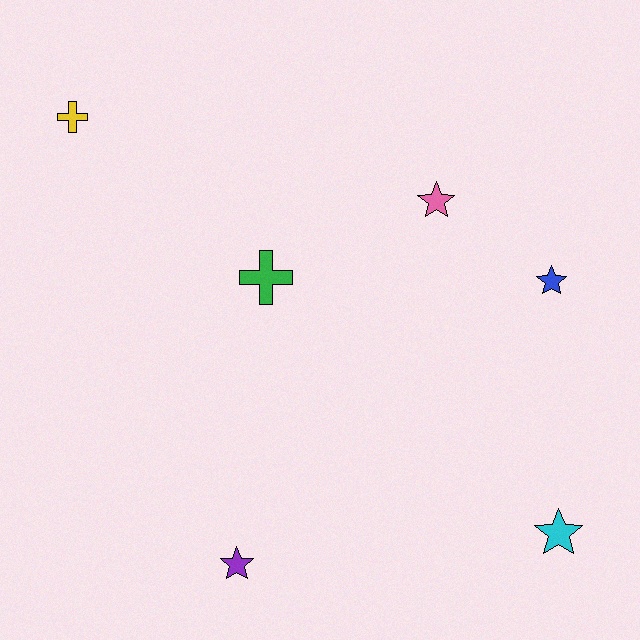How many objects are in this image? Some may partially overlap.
There are 6 objects.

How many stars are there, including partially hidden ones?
There are 4 stars.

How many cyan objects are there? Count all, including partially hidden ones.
There is 1 cyan object.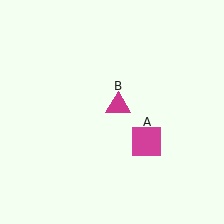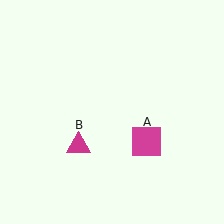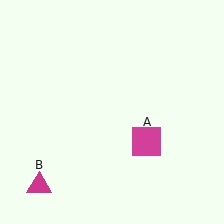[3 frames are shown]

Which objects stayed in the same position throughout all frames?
Magenta square (object A) remained stationary.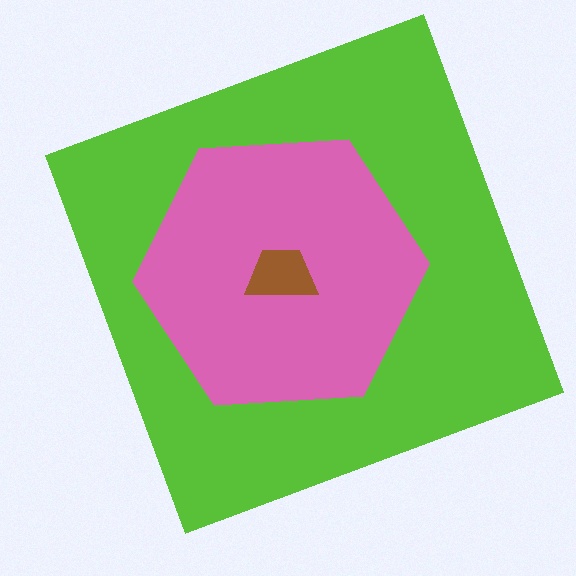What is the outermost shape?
The lime square.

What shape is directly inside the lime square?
The pink hexagon.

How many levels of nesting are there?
3.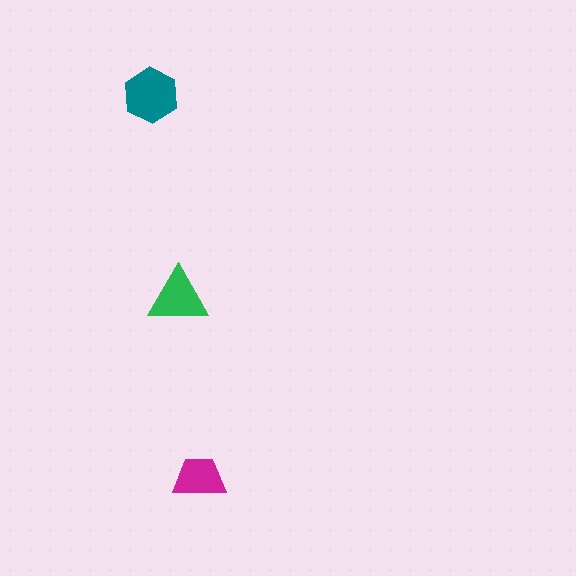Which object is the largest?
The teal hexagon.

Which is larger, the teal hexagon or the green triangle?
The teal hexagon.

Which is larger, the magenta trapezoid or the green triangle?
The green triangle.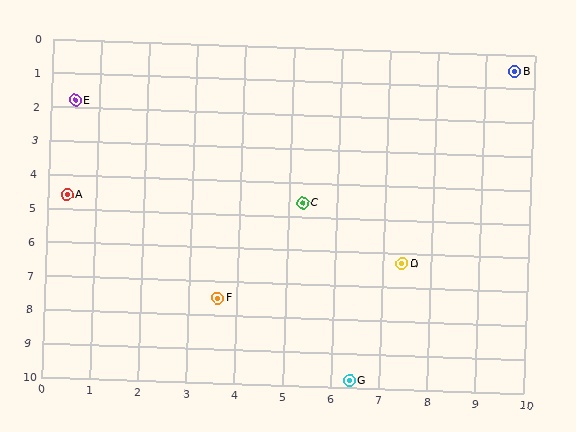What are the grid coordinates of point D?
Point D is at approximately (7.4, 6.3).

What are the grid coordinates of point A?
Point A is at approximately (0.4, 4.6).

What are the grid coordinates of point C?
Point C is at approximately (5.3, 4.6).